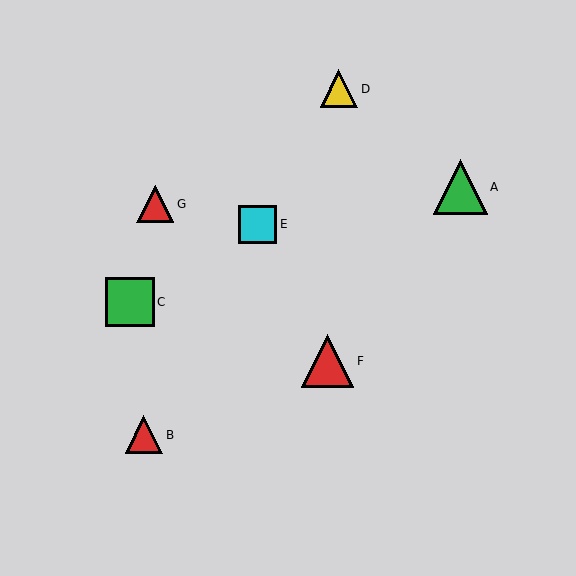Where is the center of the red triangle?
The center of the red triangle is at (155, 204).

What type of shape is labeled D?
Shape D is a yellow triangle.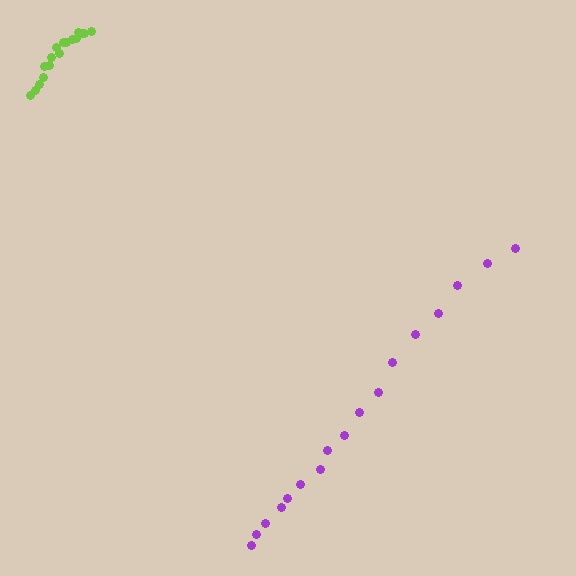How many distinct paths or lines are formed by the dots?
There are 2 distinct paths.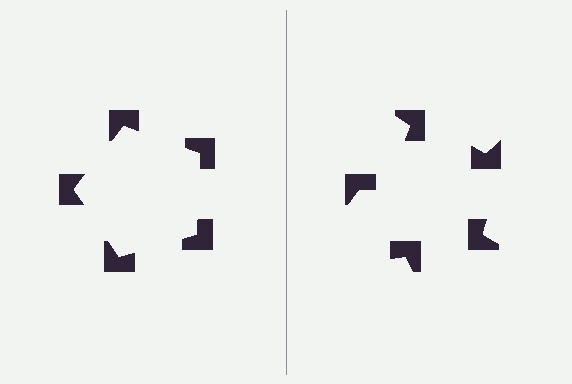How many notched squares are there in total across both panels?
10 — 5 on each side.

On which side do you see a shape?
An illusory pentagon appears on the left side. On the right side the wedge cuts are rotated, so no coherent shape forms.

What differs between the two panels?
The notched squares are positioned identically on both sides; only the wedge orientations differ. On the left they align to a pentagon; on the right they are misaligned.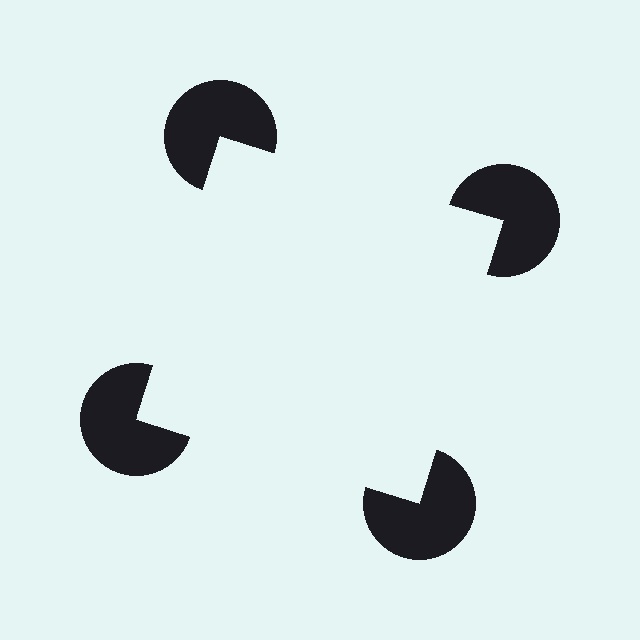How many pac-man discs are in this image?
There are 4 — one at each vertex of the illusory square.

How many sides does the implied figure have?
4 sides.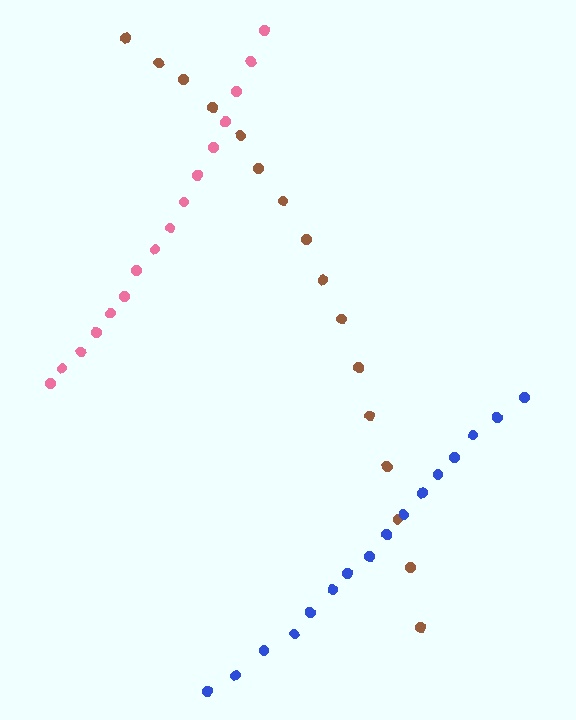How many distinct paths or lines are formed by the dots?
There are 3 distinct paths.